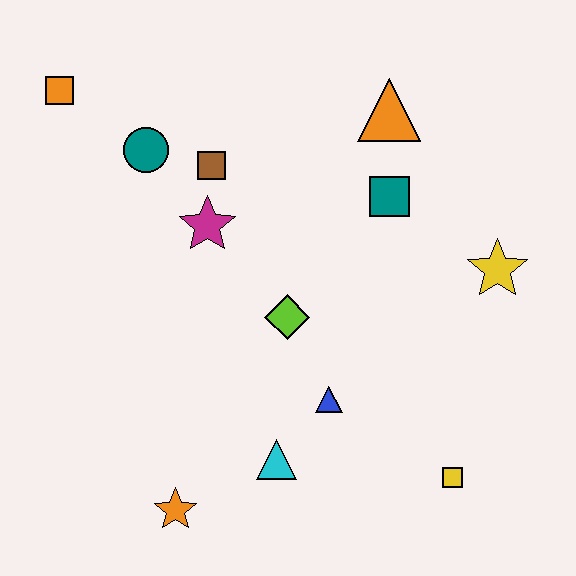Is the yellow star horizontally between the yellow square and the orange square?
No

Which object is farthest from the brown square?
The yellow square is farthest from the brown square.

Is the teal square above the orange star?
Yes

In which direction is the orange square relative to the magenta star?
The orange square is to the left of the magenta star.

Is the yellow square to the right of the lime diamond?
Yes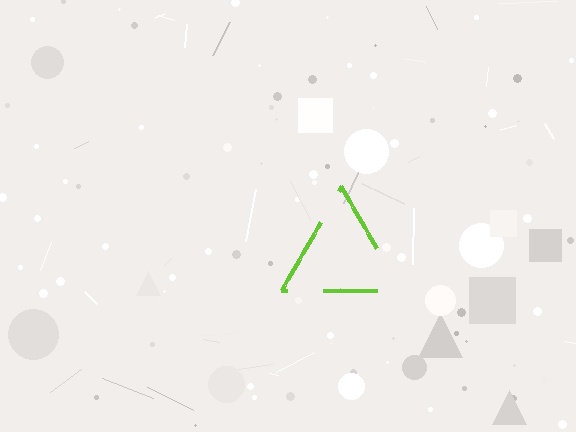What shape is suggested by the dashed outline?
The dashed outline suggests a triangle.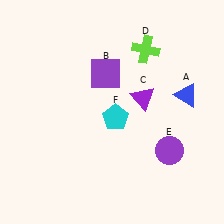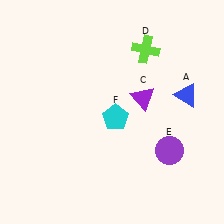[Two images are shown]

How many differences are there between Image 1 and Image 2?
There is 1 difference between the two images.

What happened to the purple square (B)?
The purple square (B) was removed in Image 2. It was in the top-left area of Image 1.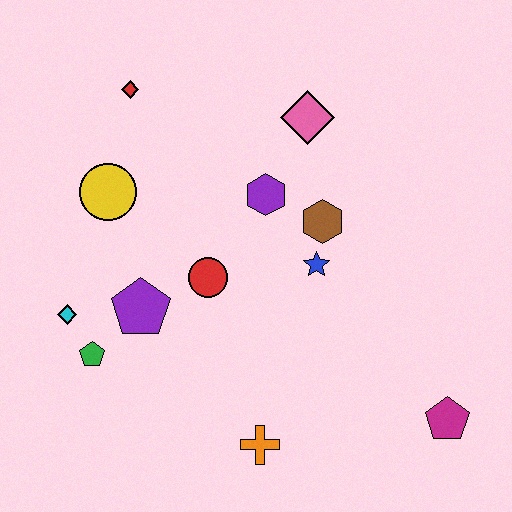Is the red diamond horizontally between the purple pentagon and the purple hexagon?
No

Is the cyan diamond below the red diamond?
Yes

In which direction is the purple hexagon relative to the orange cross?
The purple hexagon is above the orange cross.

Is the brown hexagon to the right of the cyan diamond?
Yes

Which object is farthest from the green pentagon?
The magenta pentagon is farthest from the green pentagon.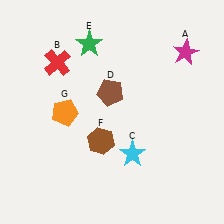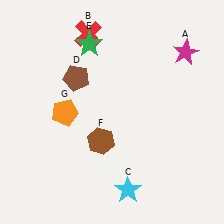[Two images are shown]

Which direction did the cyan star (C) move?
The cyan star (C) moved down.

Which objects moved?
The objects that moved are: the red cross (B), the cyan star (C), the brown pentagon (D).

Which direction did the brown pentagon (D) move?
The brown pentagon (D) moved left.